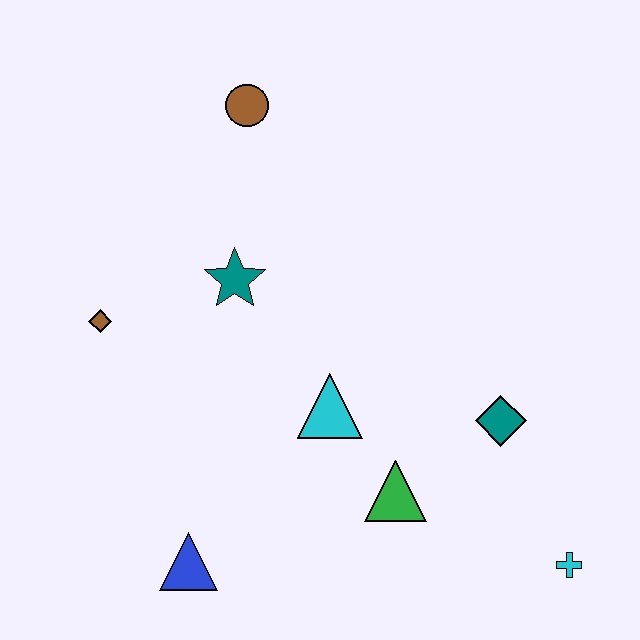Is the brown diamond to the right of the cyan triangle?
No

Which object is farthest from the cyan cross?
The brown circle is farthest from the cyan cross.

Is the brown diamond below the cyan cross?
No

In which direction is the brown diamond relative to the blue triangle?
The brown diamond is above the blue triangle.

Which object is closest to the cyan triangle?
The green triangle is closest to the cyan triangle.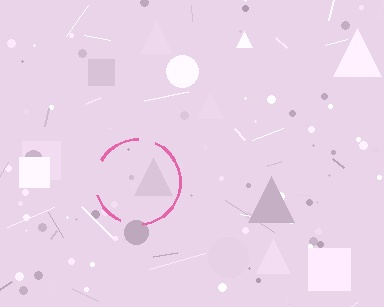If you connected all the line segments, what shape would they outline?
They would outline a circle.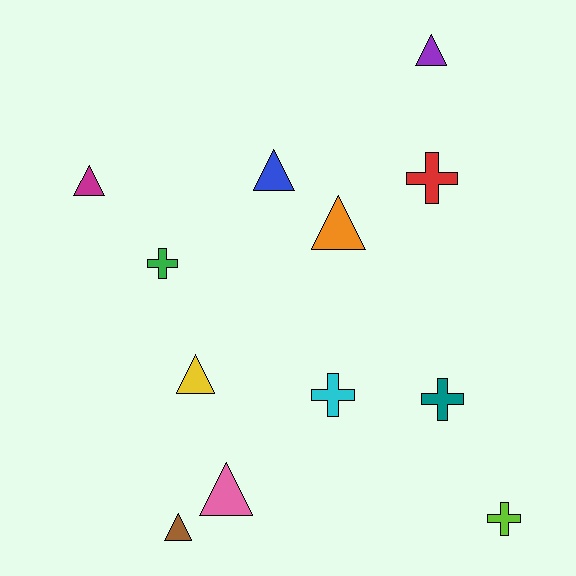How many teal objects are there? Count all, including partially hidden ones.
There is 1 teal object.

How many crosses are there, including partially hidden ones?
There are 5 crosses.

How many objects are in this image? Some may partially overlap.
There are 12 objects.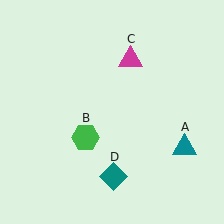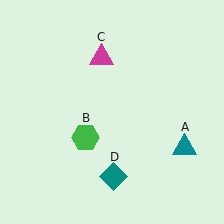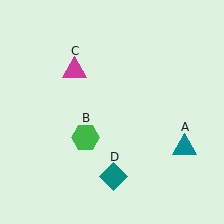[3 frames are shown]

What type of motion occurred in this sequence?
The magenta triangle (object C) rotated counterclockwise around the center of the scene.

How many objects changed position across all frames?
1 object changed position: magenta triangle (object C).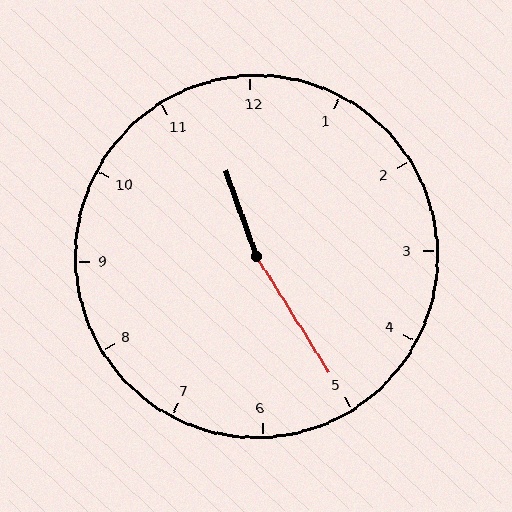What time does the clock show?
11:25.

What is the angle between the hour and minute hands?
Approximately 168 degrees.